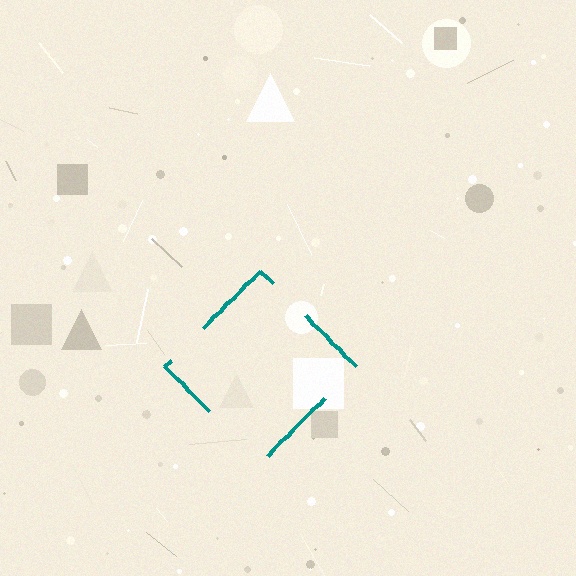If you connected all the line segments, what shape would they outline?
They would outline a diamond.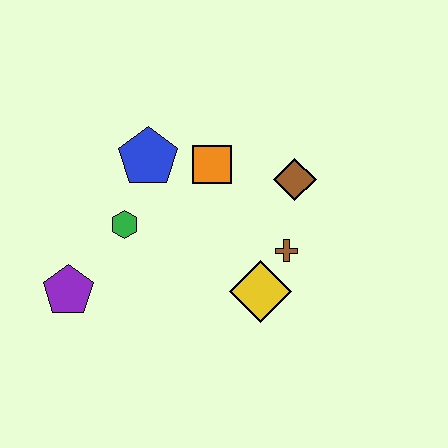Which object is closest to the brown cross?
The yellow diamond is closest to the brown cross.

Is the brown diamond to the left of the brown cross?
No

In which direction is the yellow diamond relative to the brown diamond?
The yellow diamond is below the brown diamond.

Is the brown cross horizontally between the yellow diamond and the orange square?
No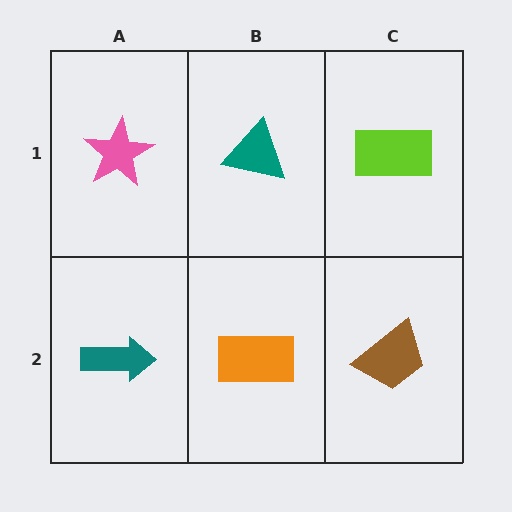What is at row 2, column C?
A brown trapezoid.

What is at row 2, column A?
A teal arrow.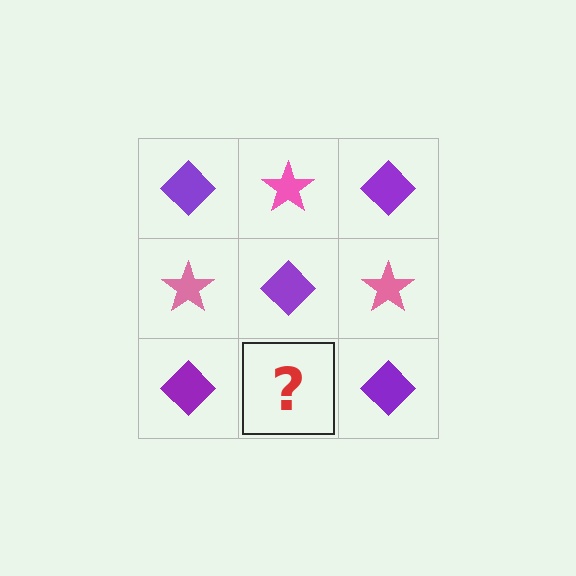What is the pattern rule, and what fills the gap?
The rule is that it alternates purple diamond and pink star in a checkerboard pattern. The gap should be filled with a pink star.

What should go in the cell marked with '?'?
The missing cell should contain a pink star.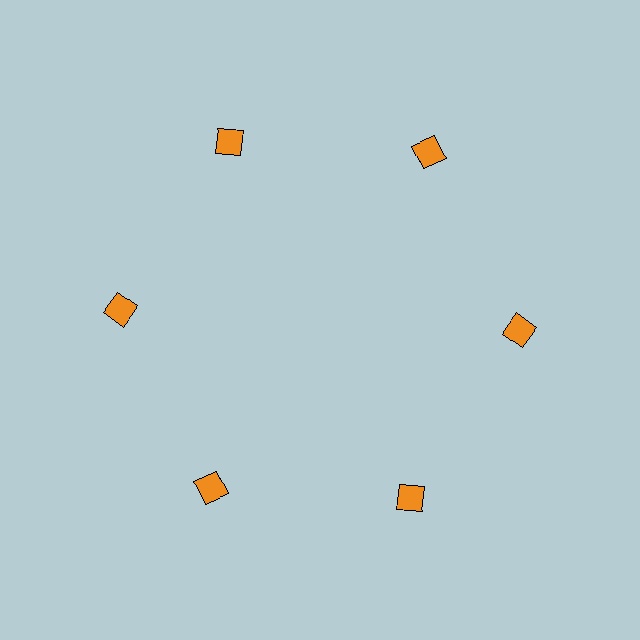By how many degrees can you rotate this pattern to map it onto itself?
The pattern maps onto itself every 60 degrees of rotation.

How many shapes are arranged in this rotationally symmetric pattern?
There are 6 shapes, arranged in 6 groups of 1.